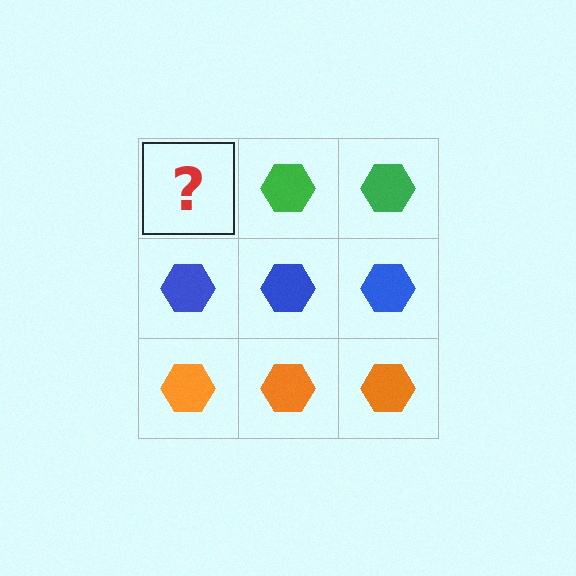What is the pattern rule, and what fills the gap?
The rule is that each row has a consistent color. The gap should be filled with a green hexagon.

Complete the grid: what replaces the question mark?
The question mark should be replaced with a green hexagon.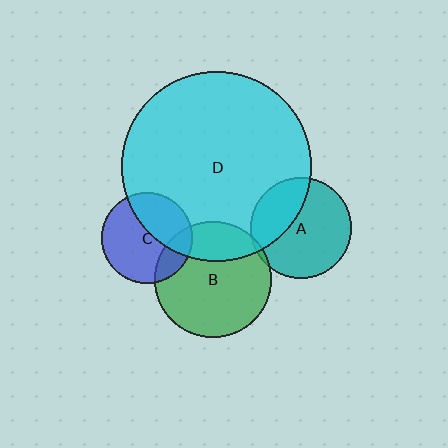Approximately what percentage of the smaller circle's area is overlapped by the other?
Approximately 40%.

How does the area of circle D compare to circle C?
Approximately 4.3 times.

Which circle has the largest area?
Circle D (cyan).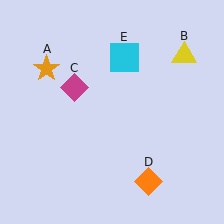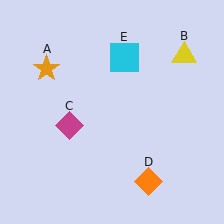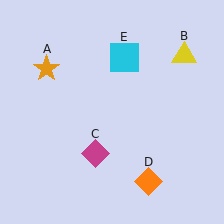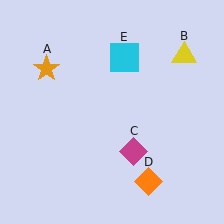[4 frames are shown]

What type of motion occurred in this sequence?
The magenta diamond (object C) rotated counterclockwise around the center of the scene.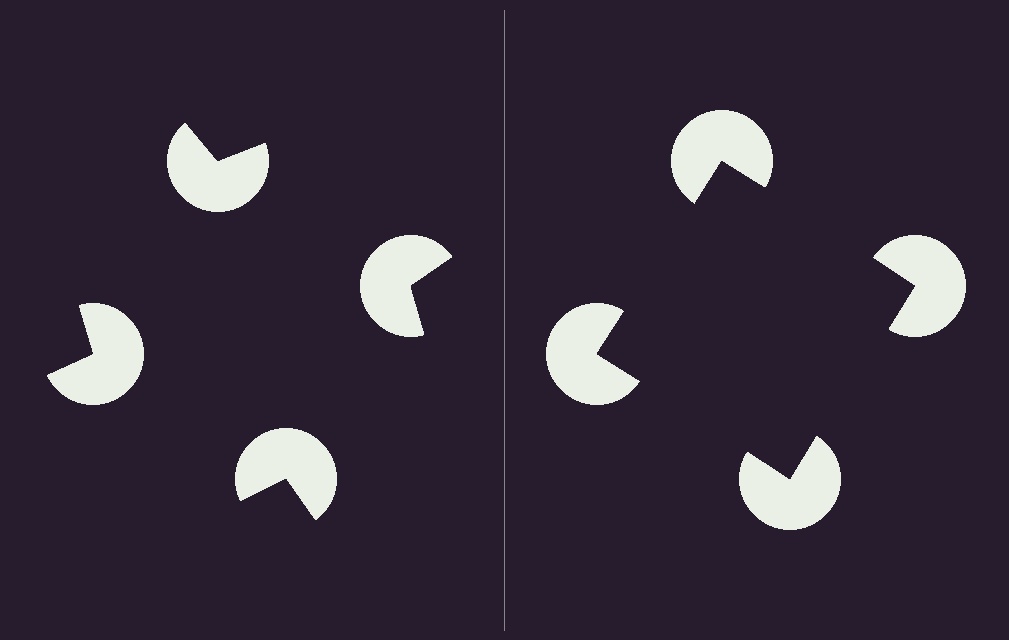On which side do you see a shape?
An illusory square appears on the right side. On the left side the wedge cuts are rotated, so no coherent shape forms.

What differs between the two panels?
The pac-man discs are positioned identically on both sides; only the wedge orientations differ. On the right they align to a square; on the left they are misaligned.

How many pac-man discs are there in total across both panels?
8 — 4 on each side.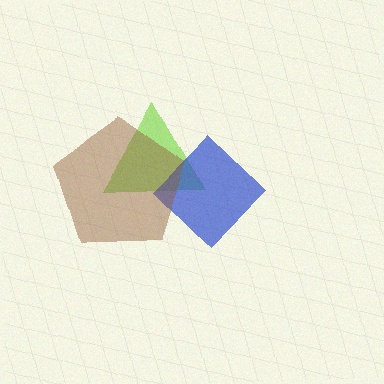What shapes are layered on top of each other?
The layered shapes are: a lime triangle, a blue diamond, a brown pentagon.